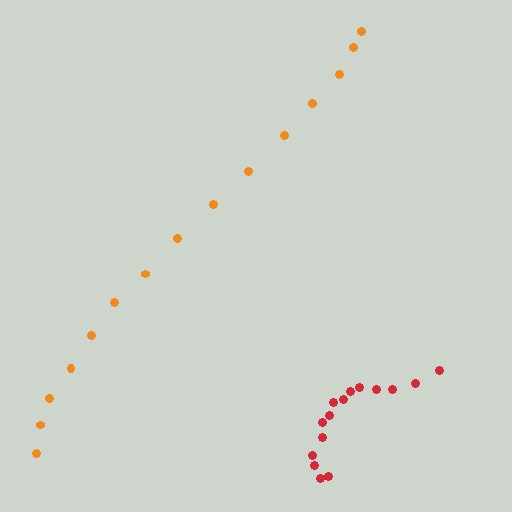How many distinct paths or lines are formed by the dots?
There are 2 distinct paths.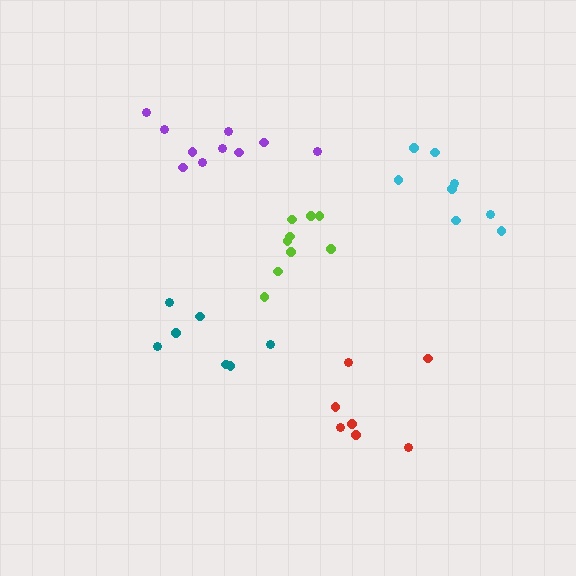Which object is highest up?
The purple cluster is topmost.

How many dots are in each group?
Group 1: 9 dots, Group 2: 8 dots, Group 3: 7 dots, Group 4: 10 dots, Group 5: 7 dots (41 total).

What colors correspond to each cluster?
The clusters are colored: lime, cyan, red, purple, teal.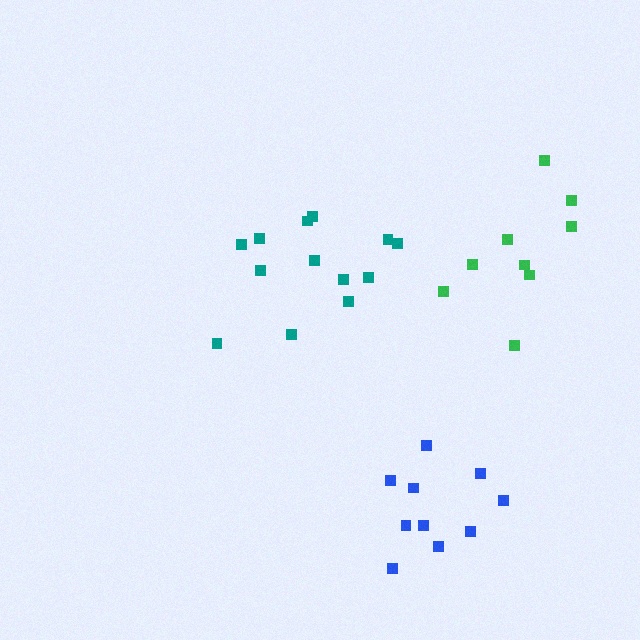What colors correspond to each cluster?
The clusters are colored: teal, green, blue.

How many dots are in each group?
Group 1: 13 dots, Group 2: 9 dots, Group 3: 10 dots (32 total).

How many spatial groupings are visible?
There are 3 spatial groupings.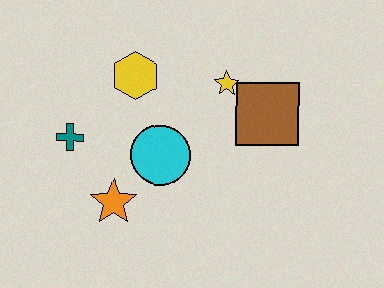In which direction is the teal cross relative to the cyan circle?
The teal cross is to the left of the cyan circle.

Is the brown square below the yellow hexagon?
Yes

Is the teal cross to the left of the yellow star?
Yes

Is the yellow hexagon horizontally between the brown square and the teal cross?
Yes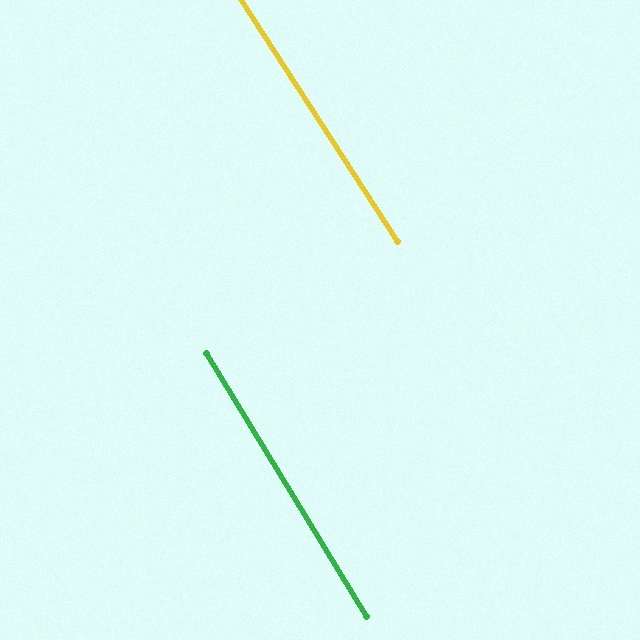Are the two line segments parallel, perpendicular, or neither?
Parallel — their directions differ by only 1.6°.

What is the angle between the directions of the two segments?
Approximately 2 degrees.